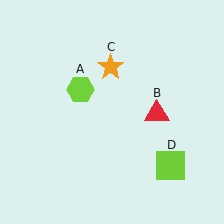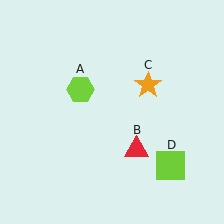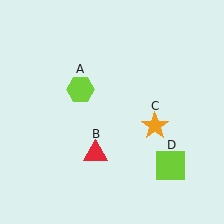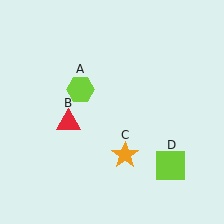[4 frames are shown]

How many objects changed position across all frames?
2 objects changed position: red triangle (object B), orange star (object C).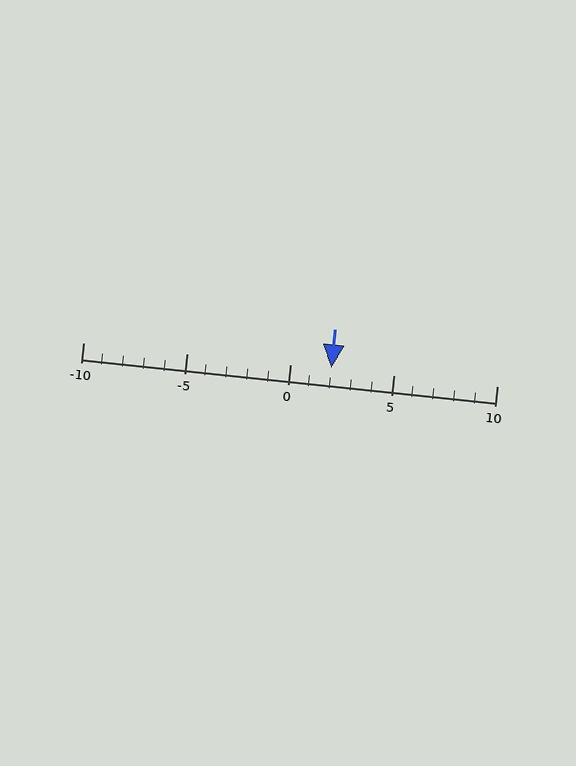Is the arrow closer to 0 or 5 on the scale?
The arrow is closer to 0.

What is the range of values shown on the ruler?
The ruler shows values from -10 to 10.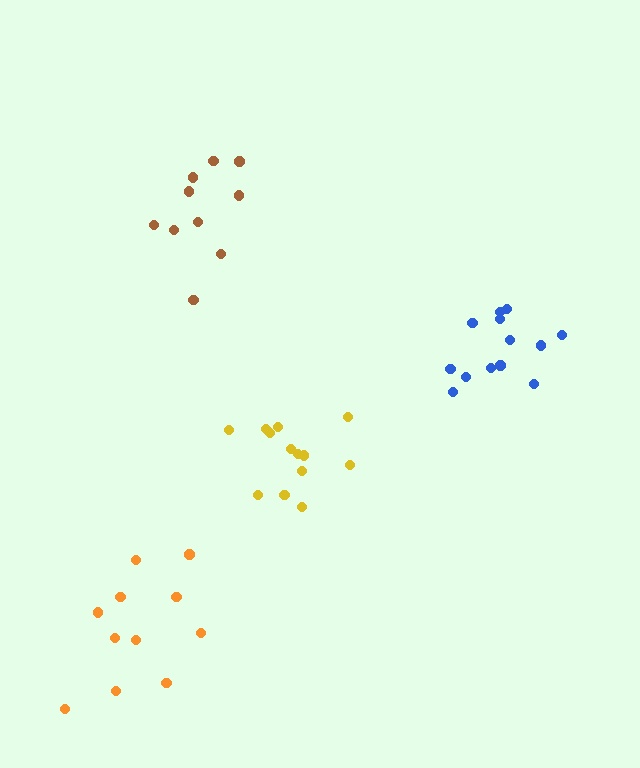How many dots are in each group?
Group 1: 11 dots, Group 2: 13 dots, Group 3: 13 dots, Group 4: 10 dots (47 total).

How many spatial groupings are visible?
There are 4 spatial groupings.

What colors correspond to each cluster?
The clusters are colored: orange, yellow, blue, brown.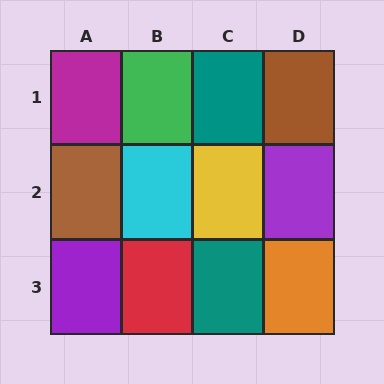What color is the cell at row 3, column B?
Red.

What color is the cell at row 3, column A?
Purple.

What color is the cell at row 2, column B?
Cyan.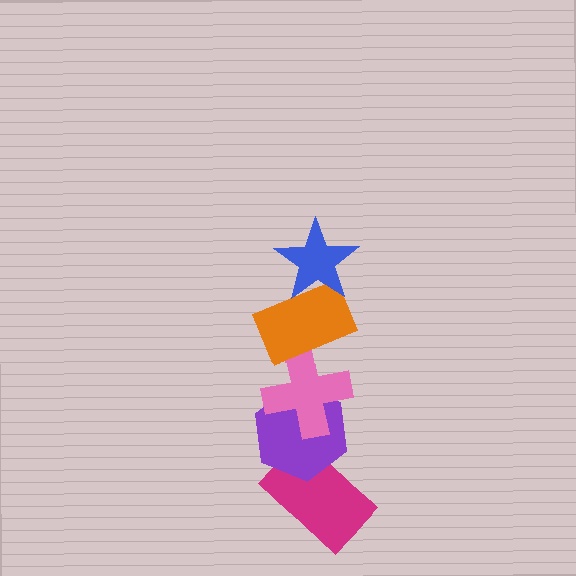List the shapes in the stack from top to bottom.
From top to bottom: the blue star, the orange rectangle, the pink cross, the purple hexagon, the magenta rectangle.